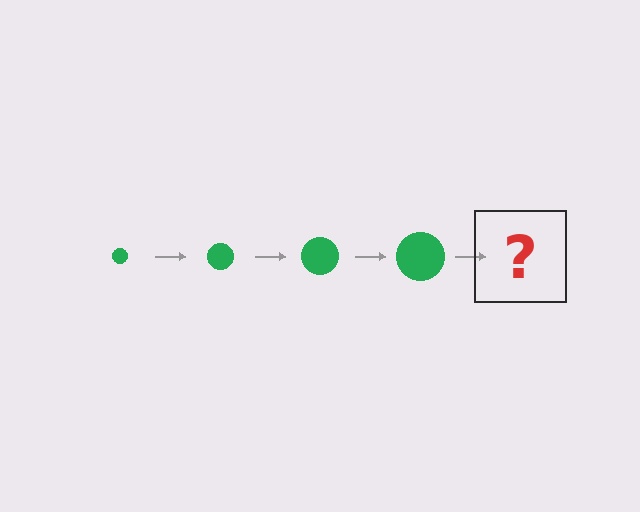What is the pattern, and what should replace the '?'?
The pattern is that the circle gets progressively larger each step. The '?' should be a green circle, larger than the previous one.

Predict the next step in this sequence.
The next step is a green circle, larger than the previous one.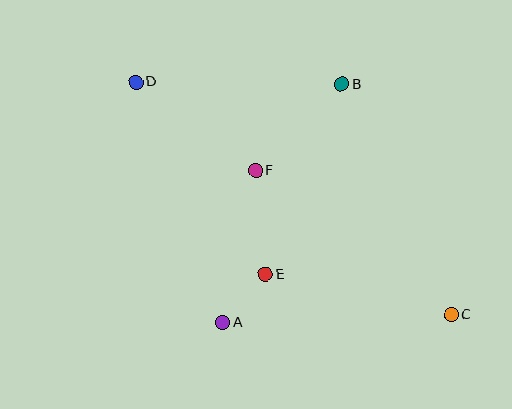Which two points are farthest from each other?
Points C and D are farthest from each other.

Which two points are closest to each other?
Points A and E are closest to each other.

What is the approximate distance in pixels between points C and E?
The distance between C and E is approximately 190 pixels.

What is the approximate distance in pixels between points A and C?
The distance between A and C is approximately 228 pixels.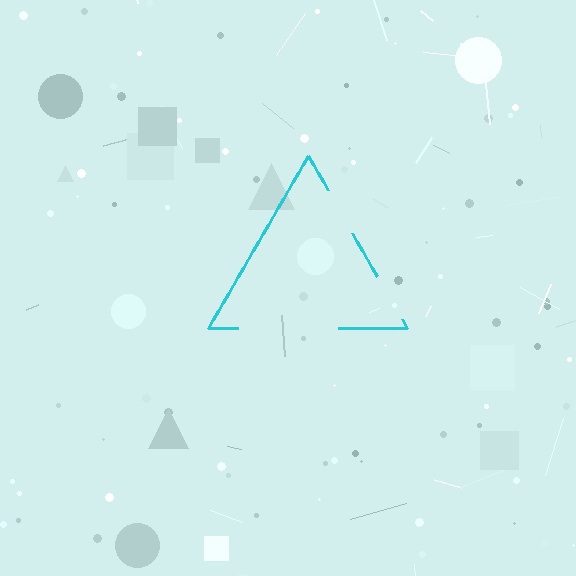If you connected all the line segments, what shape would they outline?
They would outline a triangle.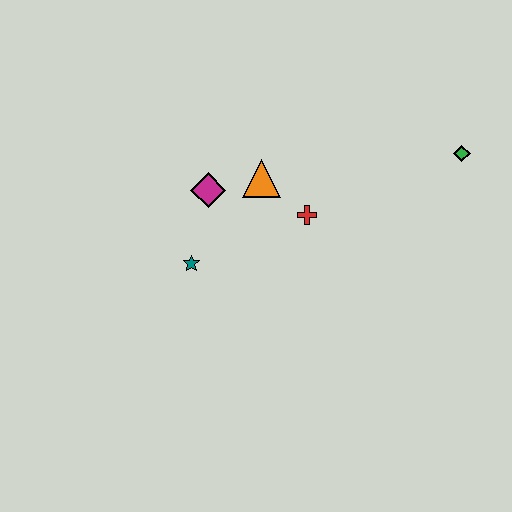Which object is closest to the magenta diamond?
The orange triangle is closest to the magenta diamond.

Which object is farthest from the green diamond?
The teal star is farthest from the green diamond.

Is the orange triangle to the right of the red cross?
No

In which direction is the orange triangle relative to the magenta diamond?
The orange triangle is to the right of the magenta diamond.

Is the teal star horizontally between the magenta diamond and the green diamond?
No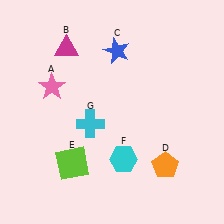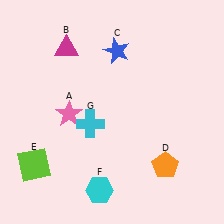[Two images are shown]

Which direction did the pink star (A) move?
The pink star (A) moved down.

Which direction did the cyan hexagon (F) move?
The cyan hexagon (F) moved down.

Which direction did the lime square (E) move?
The lime square (E) moved left.